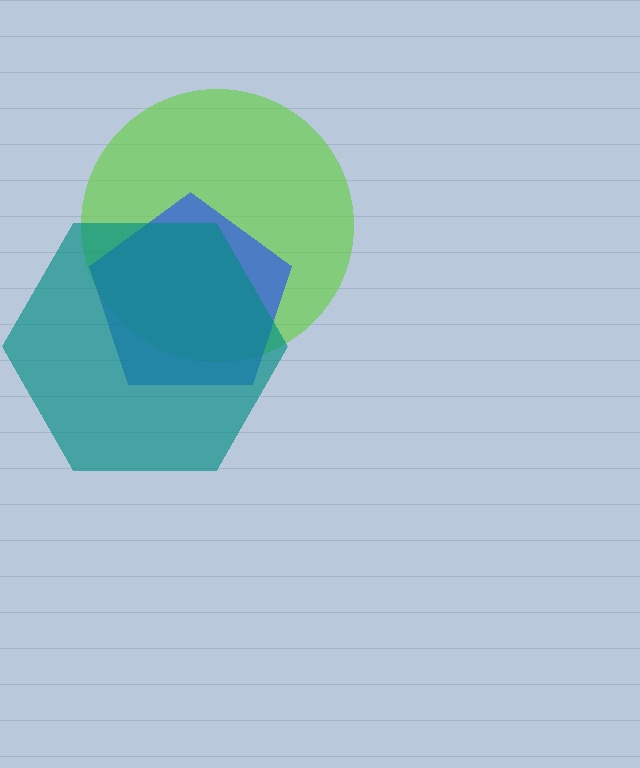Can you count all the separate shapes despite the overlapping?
Yes, there are 3 separate shapes.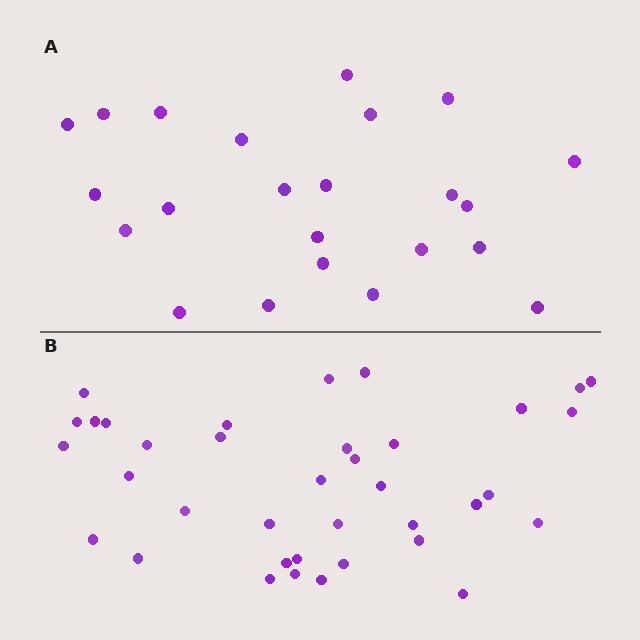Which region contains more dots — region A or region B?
Region B (the bottom region) has more dots.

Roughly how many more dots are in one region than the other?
Region B has approximately 15 more dots than region A.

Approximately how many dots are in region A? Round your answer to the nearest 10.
About 20 dots. (The exact count is 23, which rounds to 20.)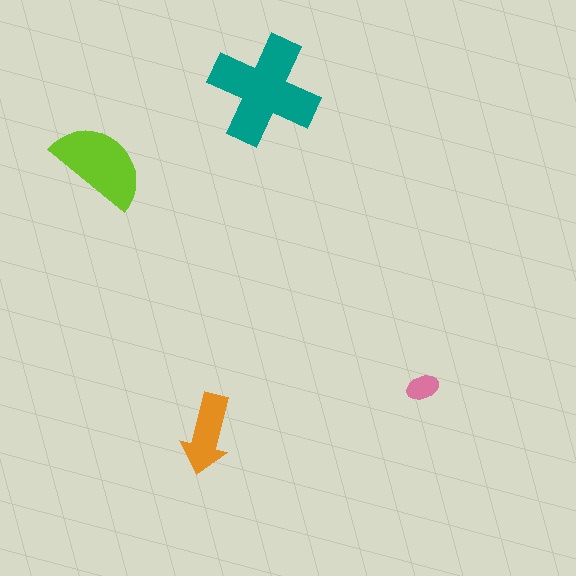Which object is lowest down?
The orange arrow is bottommost.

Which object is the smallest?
The pink ellipse.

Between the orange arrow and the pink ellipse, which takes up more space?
The orange arrow.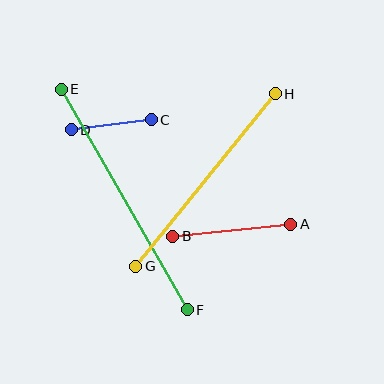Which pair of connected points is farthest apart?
Points E and F are farthest apart.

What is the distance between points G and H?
The distance is approximately 222 pixels.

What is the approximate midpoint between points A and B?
The midpoint is at approximately (232, 230) pixels.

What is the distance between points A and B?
The distance is approximately 118 pixels.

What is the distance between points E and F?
The distance is approximately 254 pixels.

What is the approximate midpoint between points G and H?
The midpoint is at approximately (205, 180) pixels.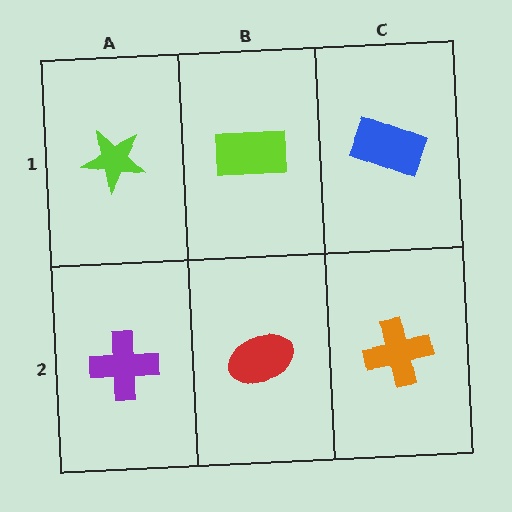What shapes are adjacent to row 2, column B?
A lime rectangle (row 1, column B), a purple cross (row 2, column A), an orange cross (row 2, column C).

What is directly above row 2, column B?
A lime rectangle.